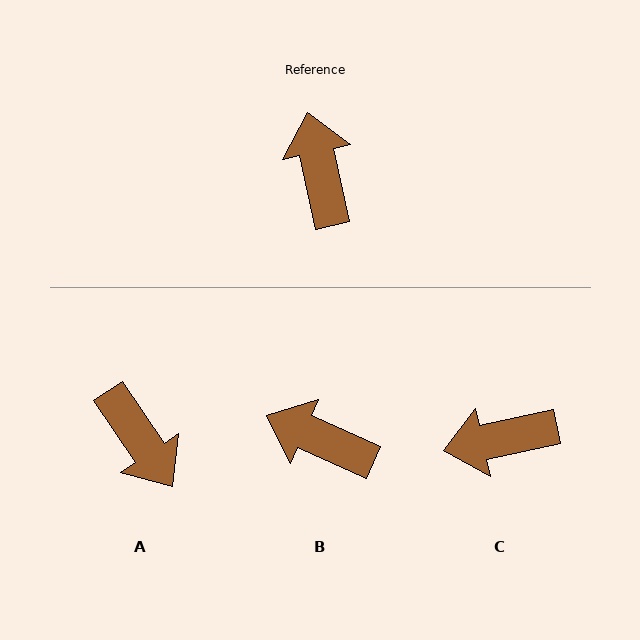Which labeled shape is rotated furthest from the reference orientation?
A, about 158 degrees away.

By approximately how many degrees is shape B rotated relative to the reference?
Approximately 54 degrees counter-clockwise.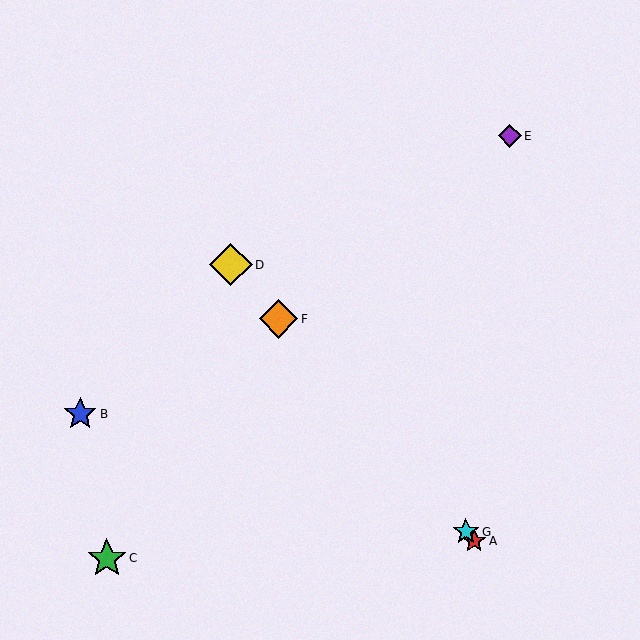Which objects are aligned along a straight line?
Objects A, D, F, G are aligned along a straight line.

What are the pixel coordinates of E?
Object E is at (510, 136).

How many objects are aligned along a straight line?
4 objects (A, D, F, G) are aligned along a straight line.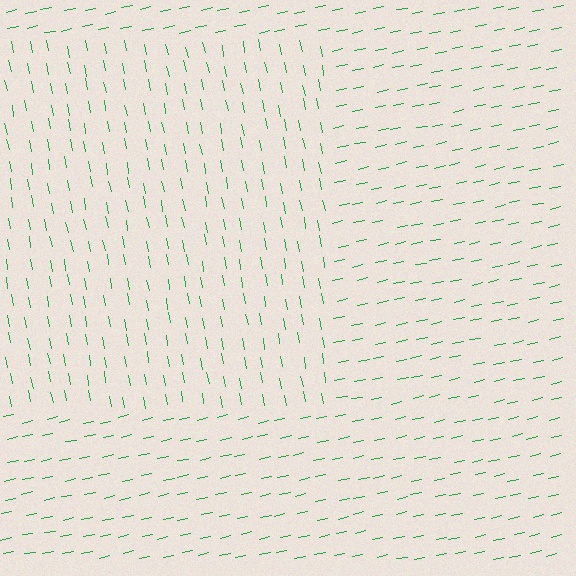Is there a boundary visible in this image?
Yes, there is a texture boundary formed by a change in line orientation.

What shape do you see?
I see a rectangle.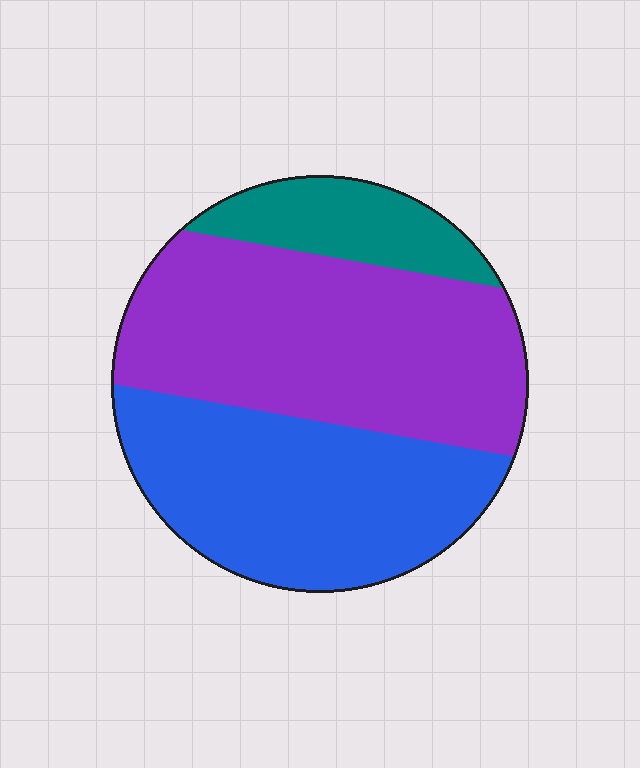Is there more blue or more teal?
Blue.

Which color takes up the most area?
Purple, at roughly 45%.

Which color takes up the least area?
Teal, at roughly 15%.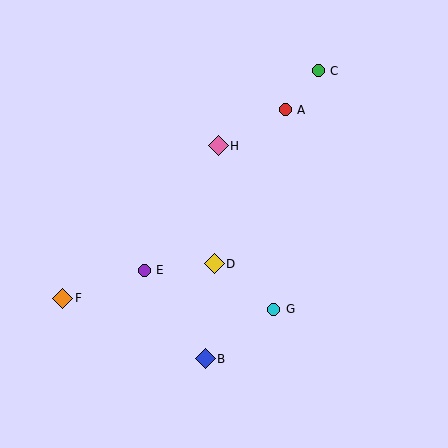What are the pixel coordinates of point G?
Point G is at (274, 309).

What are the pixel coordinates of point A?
Point A is at (285, 110).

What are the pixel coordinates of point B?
Point B is at (205, 359).